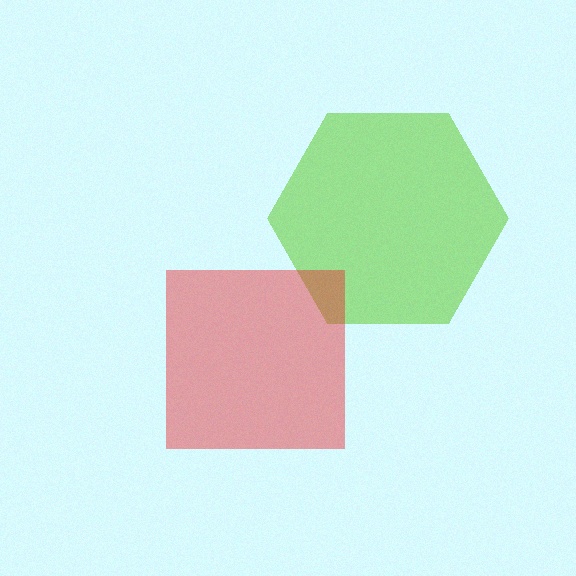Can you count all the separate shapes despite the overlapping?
Yes, there are 2 separate shapes.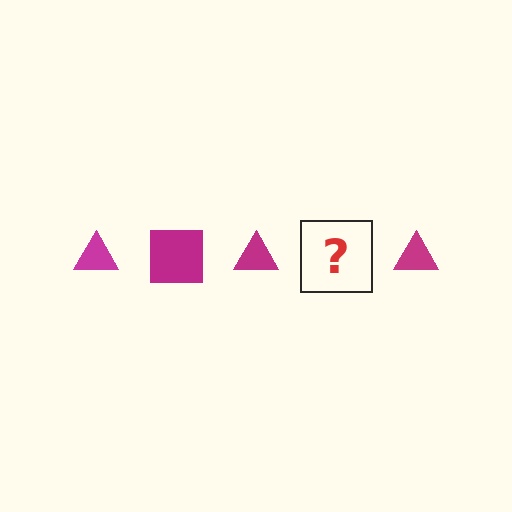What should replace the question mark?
The question mark should be replaced with a magenta square.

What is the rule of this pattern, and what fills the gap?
The rule is that the pattern cycles through triangle, square shapes in magenta. The gap should be filled with a magenta square.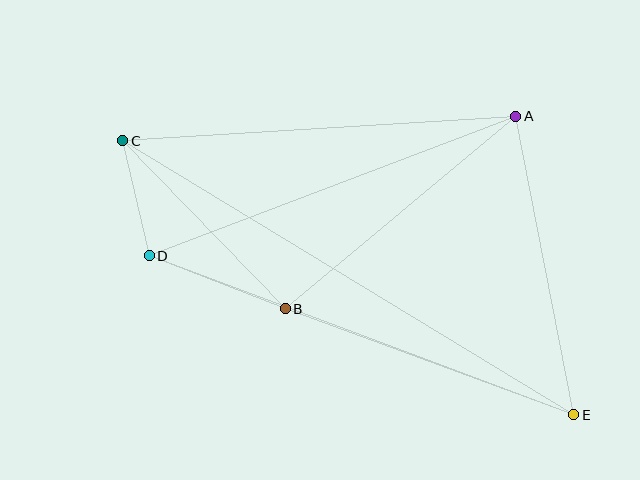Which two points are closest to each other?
Points C and D are closest to each other.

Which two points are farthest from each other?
Points C and E are farthest from each other.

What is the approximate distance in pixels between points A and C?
The distance between A and C is approximately 394 pixels.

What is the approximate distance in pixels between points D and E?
The distance between D and E is approximately 454 pixels.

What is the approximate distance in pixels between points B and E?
The distance between B and E is approximately 308 pixels.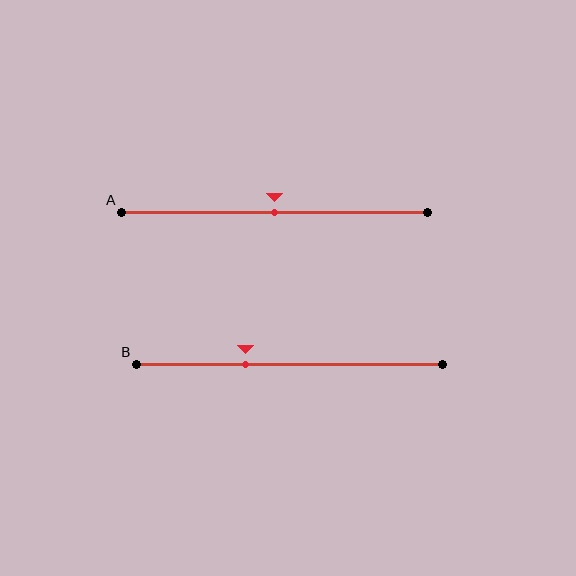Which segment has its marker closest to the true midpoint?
Segment A has its marker closest to the true midpoint.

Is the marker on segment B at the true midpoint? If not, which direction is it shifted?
No, the marker on segment B is shifted to the left by about 14% of the segment length.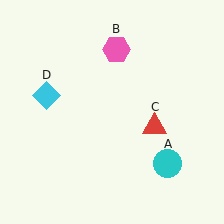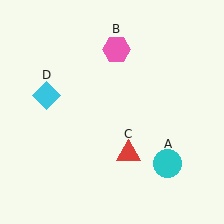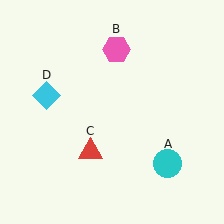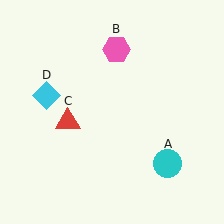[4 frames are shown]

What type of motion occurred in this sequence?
The red triangle (object C) rotated clockwise around the center of the scene.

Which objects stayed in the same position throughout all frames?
Cyan circle (object A) and pink hexagon (object B) and cyan diamond (object D) remained stationary.